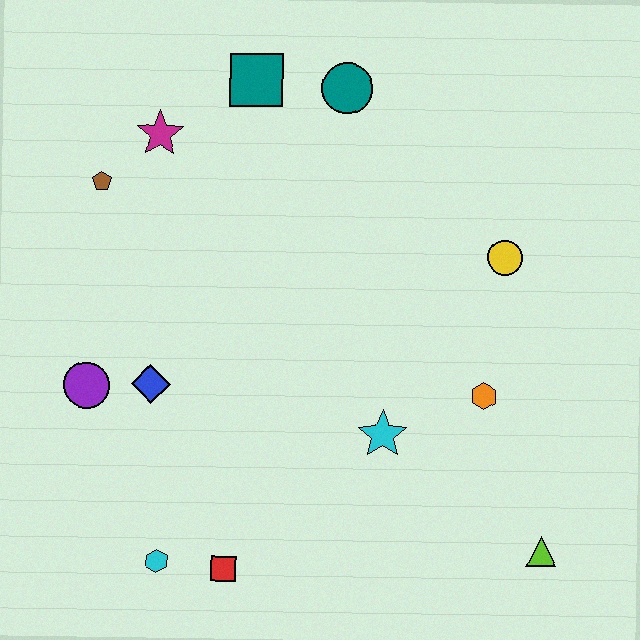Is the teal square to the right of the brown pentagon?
Yes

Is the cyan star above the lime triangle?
Yes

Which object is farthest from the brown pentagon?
The lime triangle is farthest from the brown pentagon.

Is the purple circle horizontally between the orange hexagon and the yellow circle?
No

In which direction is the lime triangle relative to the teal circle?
The lime triangle is below the teal circle.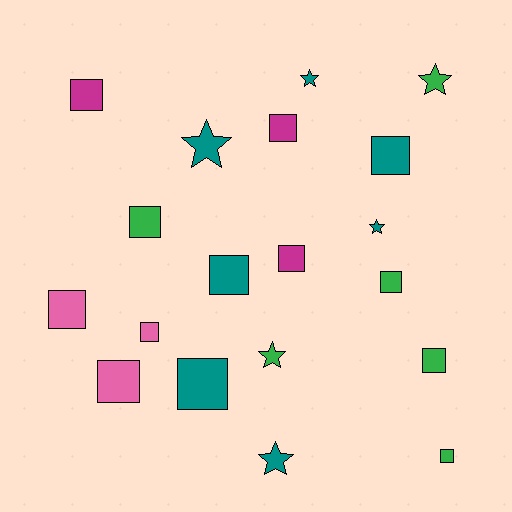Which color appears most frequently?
Teal, with 7 objects.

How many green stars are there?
There are 2 green stars.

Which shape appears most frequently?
Square, with 13 objects.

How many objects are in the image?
There are 19 objects.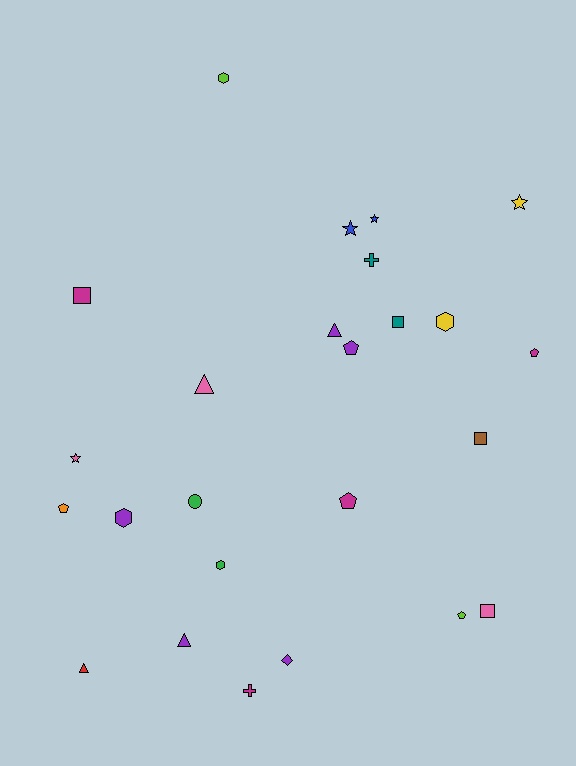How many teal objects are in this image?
There are 2 teal objects.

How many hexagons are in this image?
There are 4 hexagons.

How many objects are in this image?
There are 25 objects.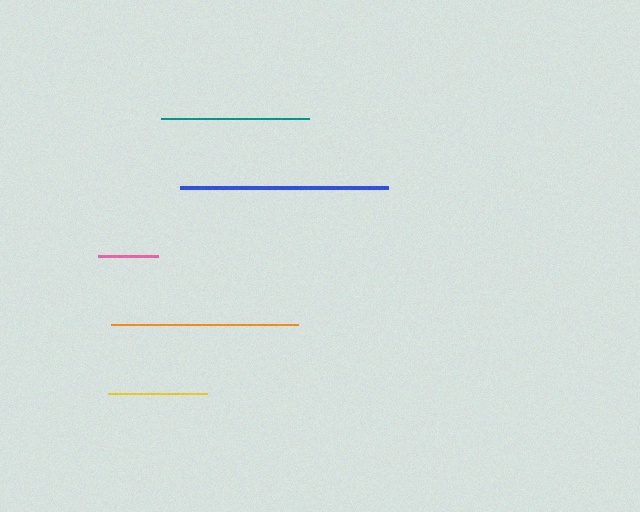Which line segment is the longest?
The blue line is the longest at approximately 208 pixels.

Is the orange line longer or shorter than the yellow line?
The orange line is longer than the yellow line.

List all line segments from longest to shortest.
From longest to shortest: blue, orange, teal, yellow, pink.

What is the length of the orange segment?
The orange segment is approximately 187 pixels long.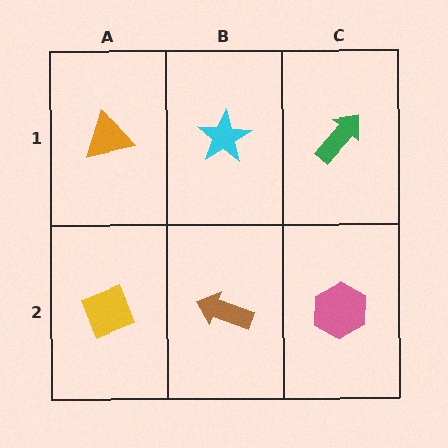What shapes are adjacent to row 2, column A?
An orange triangle (row 1, column A), a brown arrow (row 2, column B).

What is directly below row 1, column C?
A pink hexagon.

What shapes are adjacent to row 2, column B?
A cyan star (row 1, column B), a yellow diamond (row 2, column A), a pink hexagon (row 2, column C).